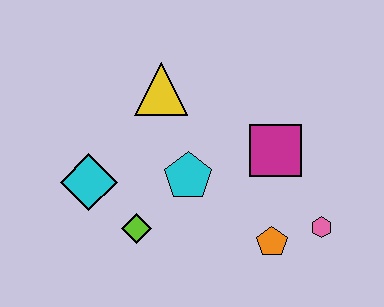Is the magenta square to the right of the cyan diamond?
Yes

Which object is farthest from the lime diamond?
The pink hexagon is farthest from the lime diamond.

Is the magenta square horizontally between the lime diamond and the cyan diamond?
No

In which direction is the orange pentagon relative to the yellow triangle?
The orange pentagon is below the yellow triangle.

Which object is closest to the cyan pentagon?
The lime diamond is closest to the cyan pentagon.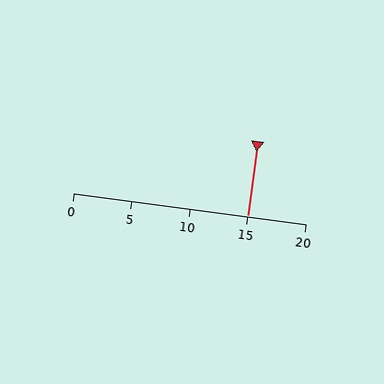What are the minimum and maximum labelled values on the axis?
The axis runs from 0 to 20.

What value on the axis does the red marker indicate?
The marker indicates approximately 15.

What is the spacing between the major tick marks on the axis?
The major ticks are spaced 5 apart.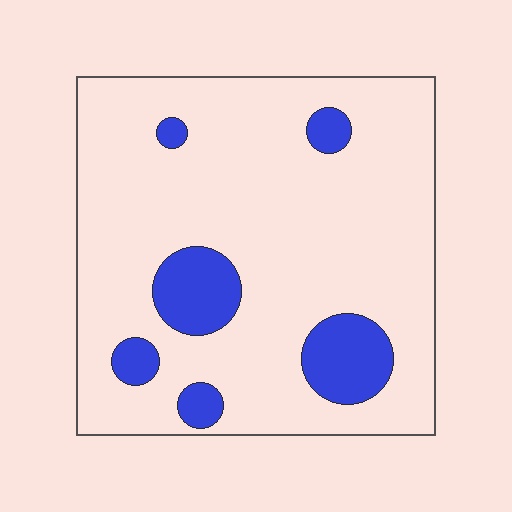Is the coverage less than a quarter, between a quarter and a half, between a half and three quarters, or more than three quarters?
Less than a quarter.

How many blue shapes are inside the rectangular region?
6.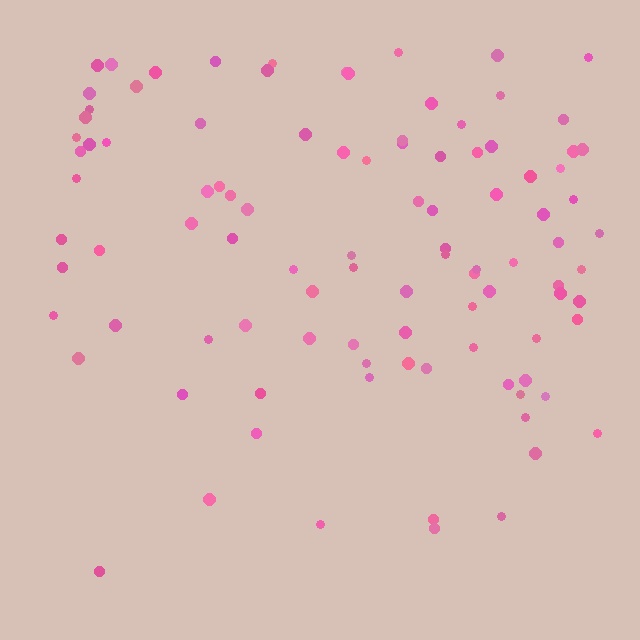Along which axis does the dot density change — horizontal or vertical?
Vertical.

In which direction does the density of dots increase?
From bottom to top, with the top side densest.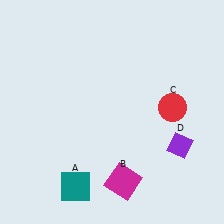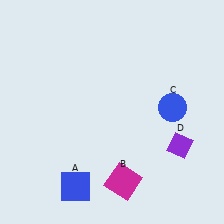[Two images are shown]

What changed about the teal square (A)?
In Image 1, A is teal. In Image 2, it changed to blue.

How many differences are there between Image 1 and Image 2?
There are 2 differences between the two images.